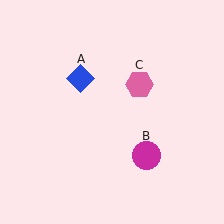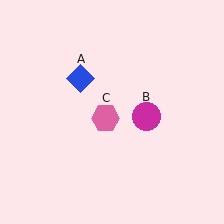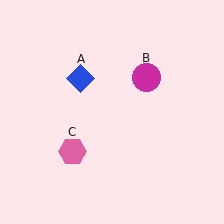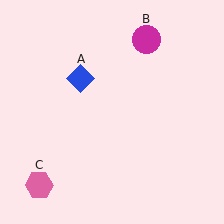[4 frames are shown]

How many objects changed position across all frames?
2 objects changed position: magenta circle (object B), pink hexagon (object C).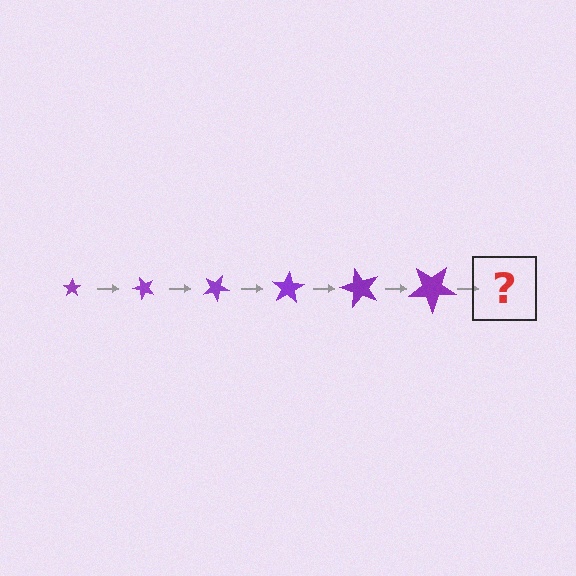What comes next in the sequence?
The next element should be a star, larger than the previous one and rotated 300 degrees from the start.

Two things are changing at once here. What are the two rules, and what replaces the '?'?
The two rules are that the star grows larger each step and it rotates 50 degrees each step. The '?' should be a star, larger than the previous one and rotated 300 degrees from the start.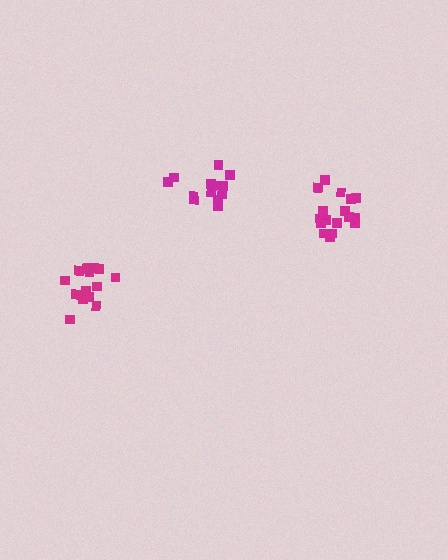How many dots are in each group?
Group 1: 17 dots, Group 2: 15 dots, Group 3: 15 dots (47 total).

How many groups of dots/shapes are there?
There are 3 groups.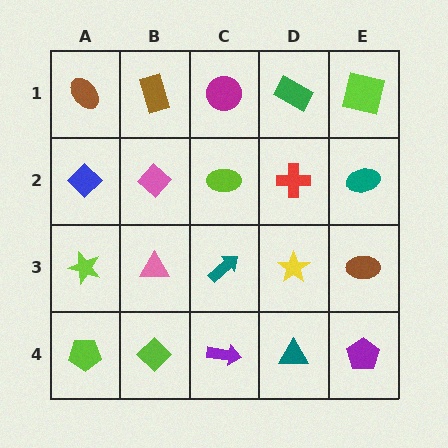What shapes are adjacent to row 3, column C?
A lime ellipse (row 2, column C), a purple arrow (row 4, column C), a pink triangle (row 3, column B), a yellow star (row 3, column D).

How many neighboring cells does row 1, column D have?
3.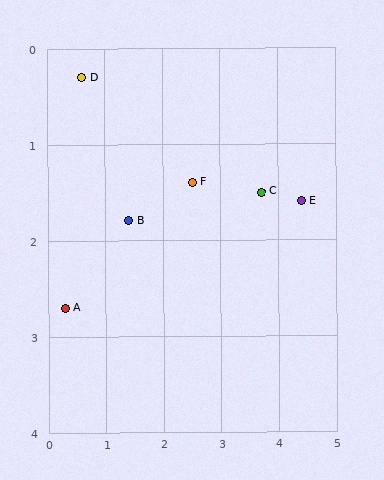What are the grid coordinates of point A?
Point A is at approximately (0.3, 2.7).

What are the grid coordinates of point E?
Point E is at approximately (4.4, 1.6).